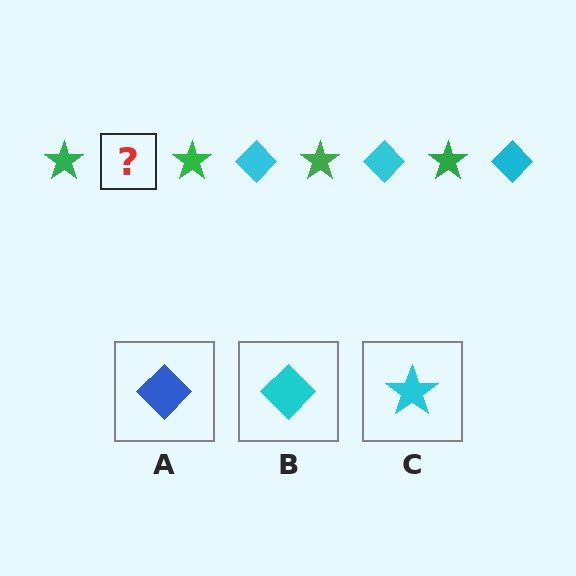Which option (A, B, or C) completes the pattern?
B.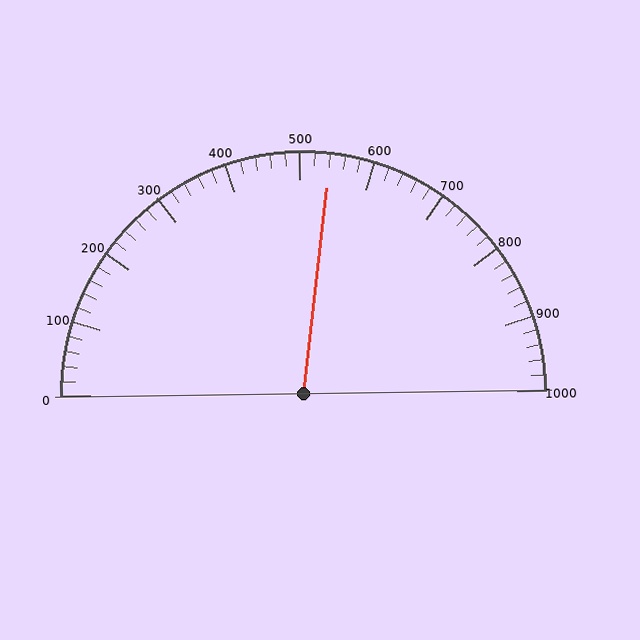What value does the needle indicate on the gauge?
The needle indicates approximately 540.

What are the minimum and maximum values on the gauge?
The gauge ranges from 0 to 1000.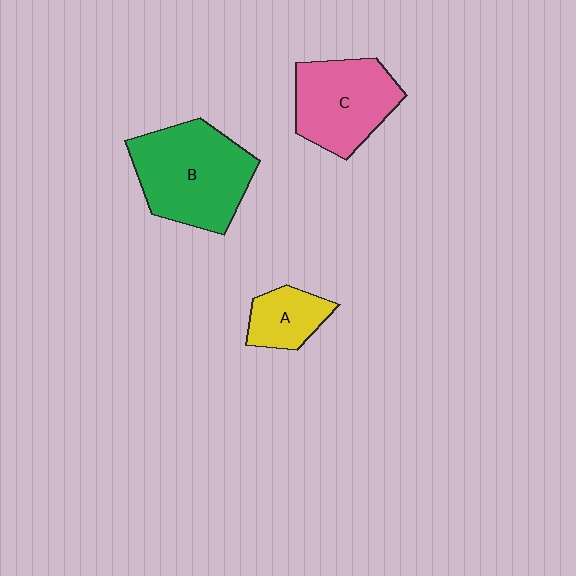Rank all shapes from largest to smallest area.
From largest to smallest: B (green), C (pink), A (yellow).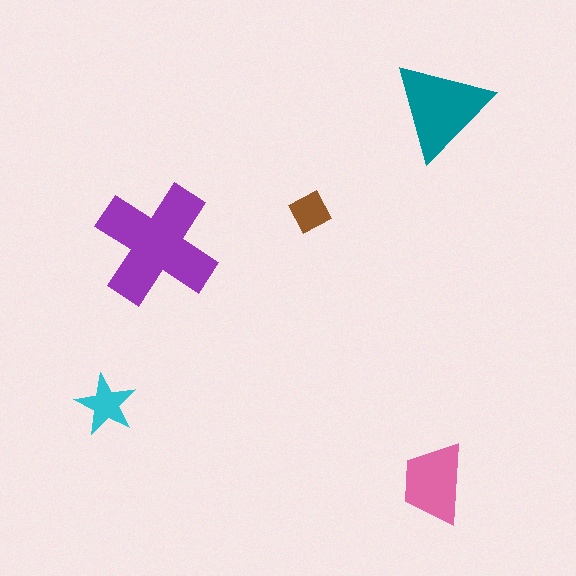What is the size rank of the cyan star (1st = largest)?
4th.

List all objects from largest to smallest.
The purple cross, the teal triangle, the pink trapezoid, the cyan star, the brown diamond.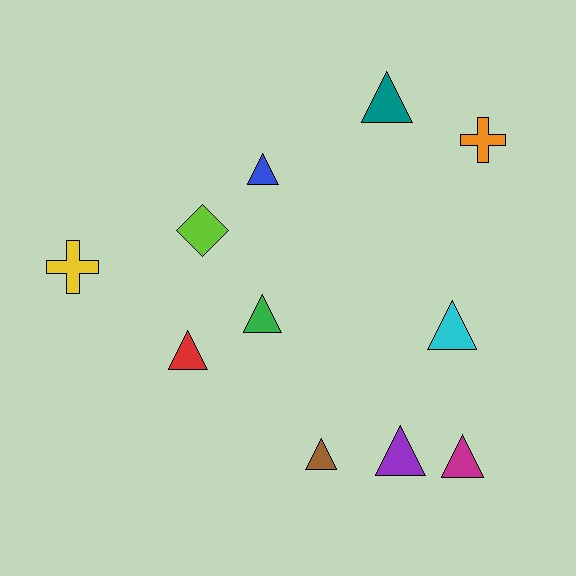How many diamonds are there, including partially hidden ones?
There is 1 diamond.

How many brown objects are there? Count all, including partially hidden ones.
There is 1 brown object.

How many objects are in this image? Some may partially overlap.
There are 11 objects.